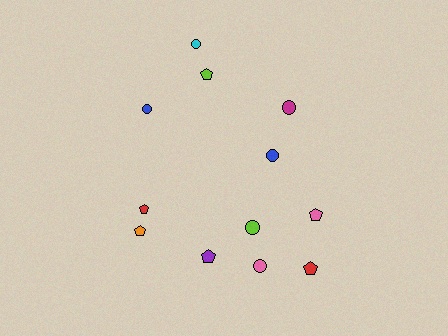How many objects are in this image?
There are 12 objects.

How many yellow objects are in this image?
There are no yellow objects.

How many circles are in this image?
There are 6 circles.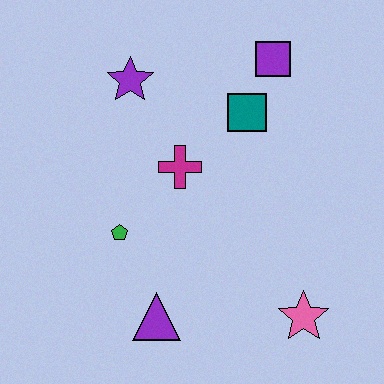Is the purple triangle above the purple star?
No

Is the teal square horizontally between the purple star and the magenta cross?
No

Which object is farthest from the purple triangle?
The purple square is farthest from the purple triangle.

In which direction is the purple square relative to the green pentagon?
The purple square is above the green pentagon.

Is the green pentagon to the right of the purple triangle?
No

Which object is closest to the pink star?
The purple triangle is closest to the pink star.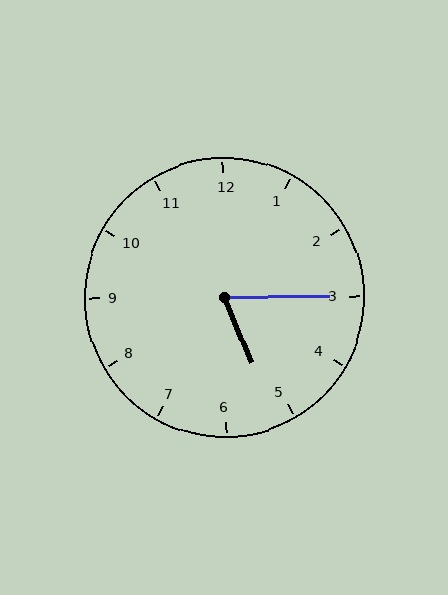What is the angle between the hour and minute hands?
Approximately 68 degrees.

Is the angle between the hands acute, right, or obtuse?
It is acute.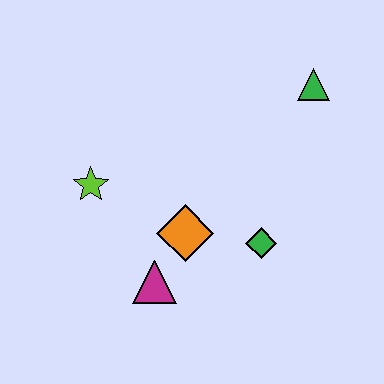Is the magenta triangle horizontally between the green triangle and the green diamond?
No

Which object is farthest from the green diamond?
The lime star is farthest from the green diamond.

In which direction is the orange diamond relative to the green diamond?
The orange diamond is to the left of the green diamond.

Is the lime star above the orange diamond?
Yes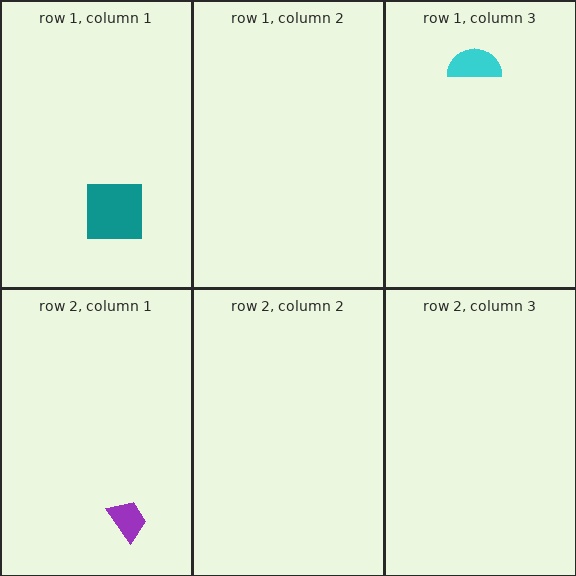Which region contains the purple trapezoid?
The row 2, column 1 region.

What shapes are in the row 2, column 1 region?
The purple trapezoid.